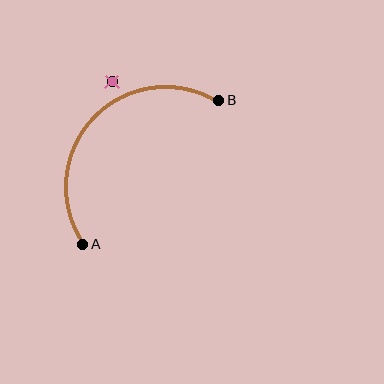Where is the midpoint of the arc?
The arc midpoint is the point on the curve farthest from the straight line joining A and B. It sits above and to the left of that line.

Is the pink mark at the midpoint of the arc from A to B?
No — the pink mark does not lie on the arc at all. It sits slightly outside the curve.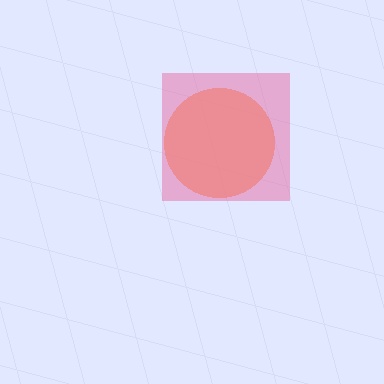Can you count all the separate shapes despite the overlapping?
Yes, there are 2 separate shapes.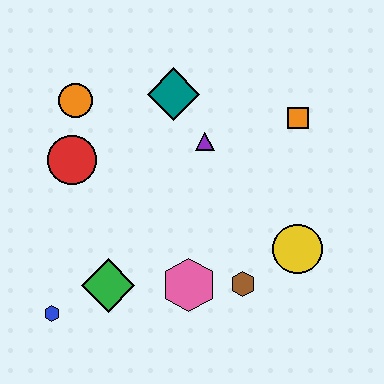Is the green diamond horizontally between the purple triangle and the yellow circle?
No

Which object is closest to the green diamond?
The blue hexagon is closest to the green diamond.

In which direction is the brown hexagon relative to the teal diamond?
The brown hexagon is below the teal diamond.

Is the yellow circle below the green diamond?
No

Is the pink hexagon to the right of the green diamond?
Yes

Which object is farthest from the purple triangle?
The blue hexagon is farthest from the purple triangle.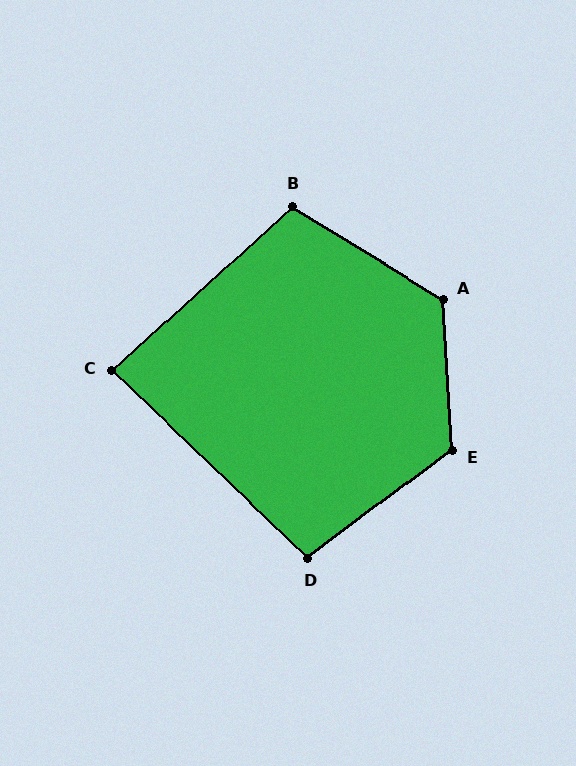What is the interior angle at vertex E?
Approximately 124 degrees (obtuse).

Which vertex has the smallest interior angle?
C, at approximately 86 degrees.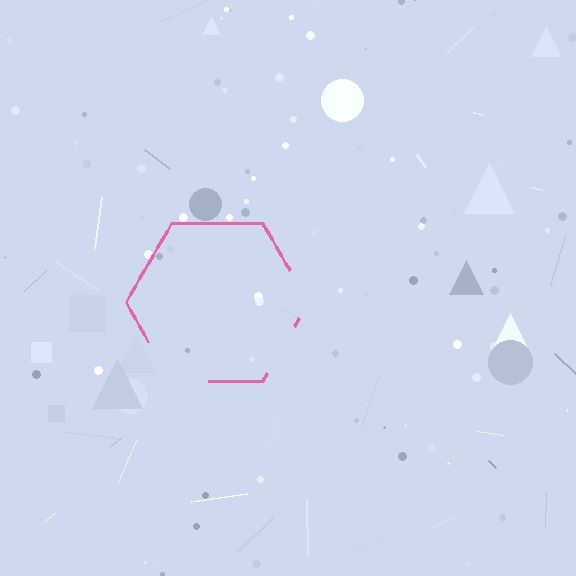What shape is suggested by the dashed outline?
The dashed outline suggests a hexagon.